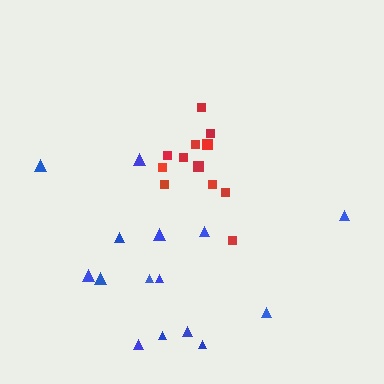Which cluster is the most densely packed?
Red.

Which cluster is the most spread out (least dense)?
Blue.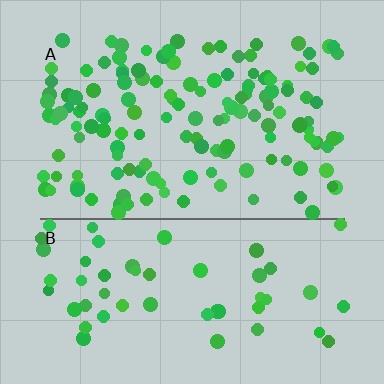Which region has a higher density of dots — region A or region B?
A (the top).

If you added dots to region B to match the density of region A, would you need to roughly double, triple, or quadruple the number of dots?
Approximately double.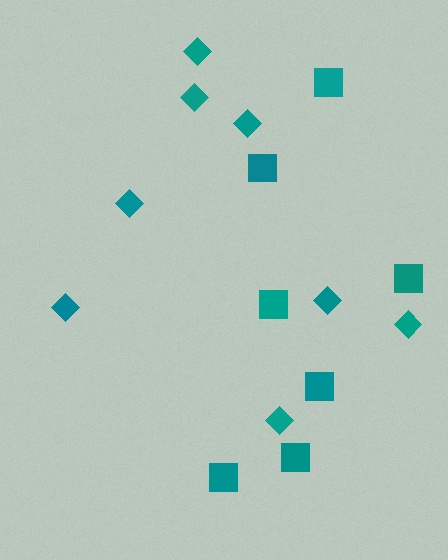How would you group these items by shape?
There are 2 groups: one group of diamonds (8) and one group of squares (7).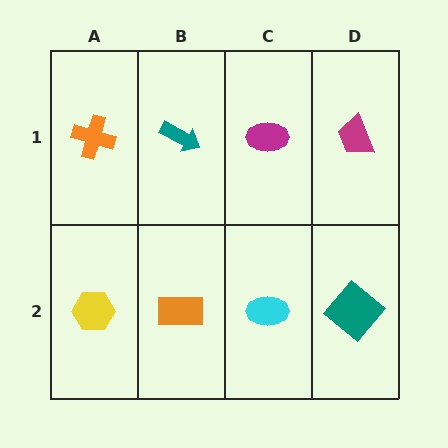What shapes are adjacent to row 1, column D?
A teal diamond (row 2, column D), a magenta ellipse (row 1, column C).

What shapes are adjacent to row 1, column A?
A yellow hexagon (row 2, column A), a teal arrow (row 1, column B).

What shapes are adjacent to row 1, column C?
A cyan ellipse (row 2, column C), a teal arrow (row 1, column B), a magenta trapezoid (row 1, column D).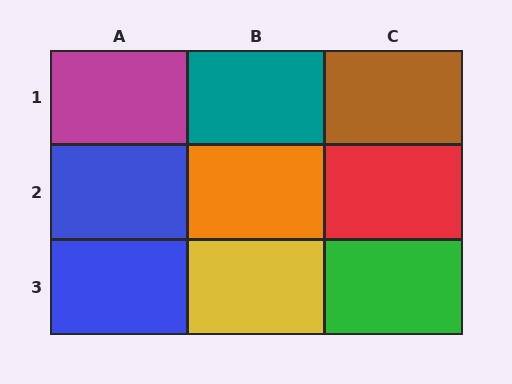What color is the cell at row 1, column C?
Brown.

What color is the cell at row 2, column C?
Red.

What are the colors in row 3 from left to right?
Blue, yellow, green.